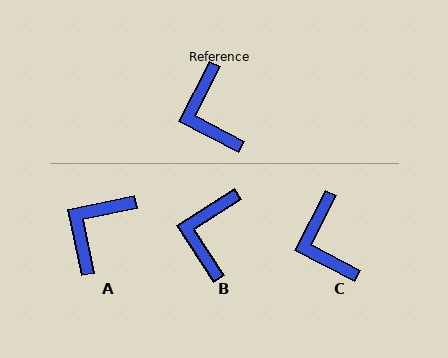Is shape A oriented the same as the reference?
No, it is off by about 51 degrees.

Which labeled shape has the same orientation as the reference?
C.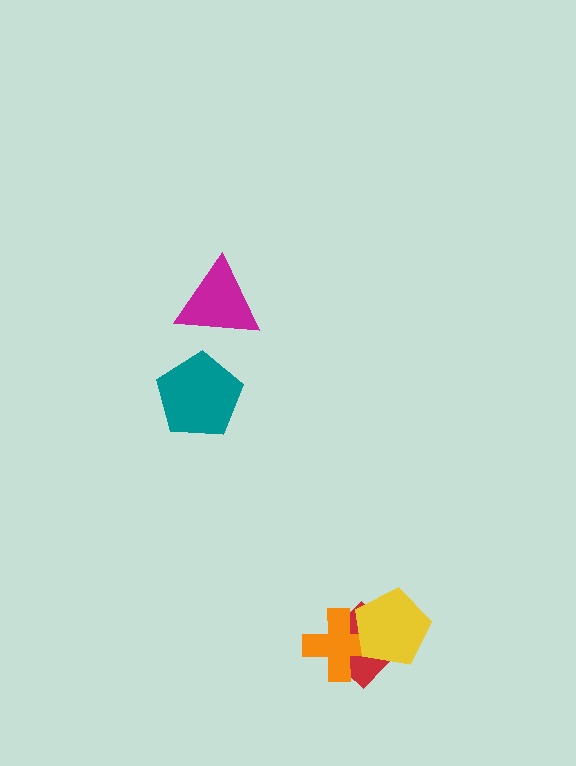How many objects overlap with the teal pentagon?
0 objects overlap with the teal pentagon.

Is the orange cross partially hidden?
Yes, it is partially covered by another shape.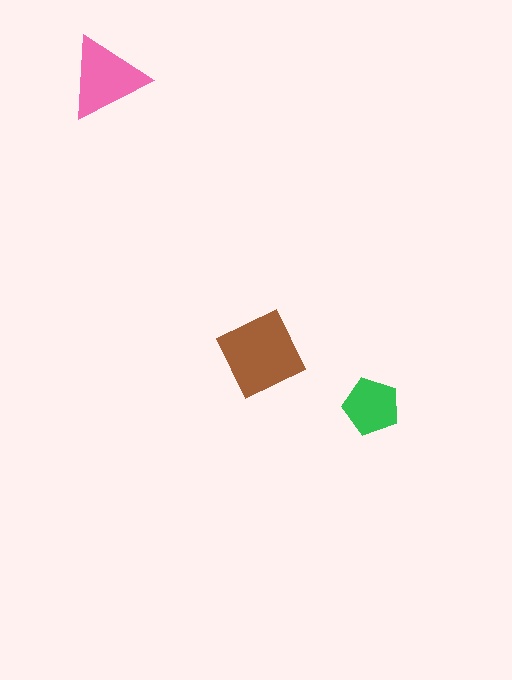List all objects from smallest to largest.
The green pentagon, the pink triangle, the brown diamond.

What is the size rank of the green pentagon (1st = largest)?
3rd.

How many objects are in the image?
There are 3 objects in the image.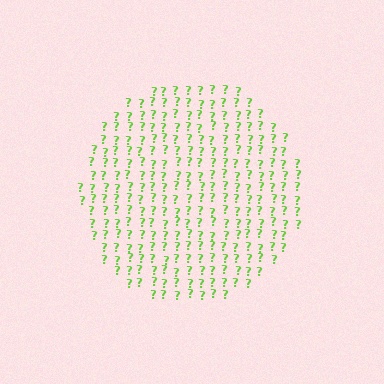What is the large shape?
The large shape is a circle.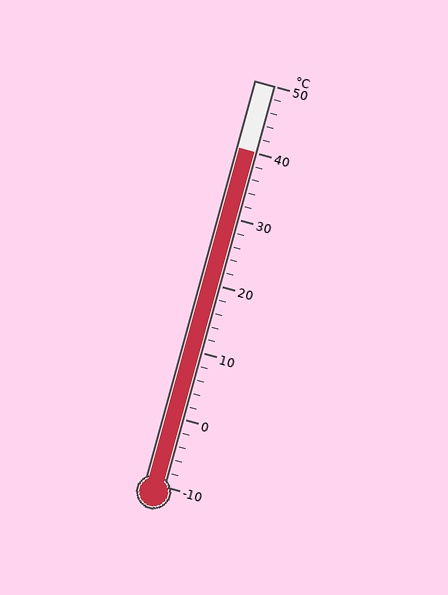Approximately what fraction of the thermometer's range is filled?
The thermometer is filled to approximately 85% of its range.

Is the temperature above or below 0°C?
The temperature is above 0°C.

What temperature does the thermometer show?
The thermometer shows approximately 40°C.